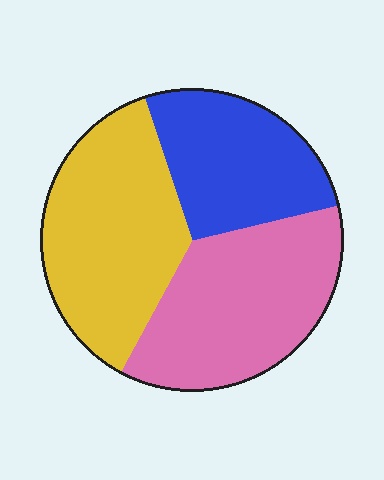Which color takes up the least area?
Blue, at roughly 25%.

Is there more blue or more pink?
Pink.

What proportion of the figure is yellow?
Yellow takes up between a third and a half of the figure.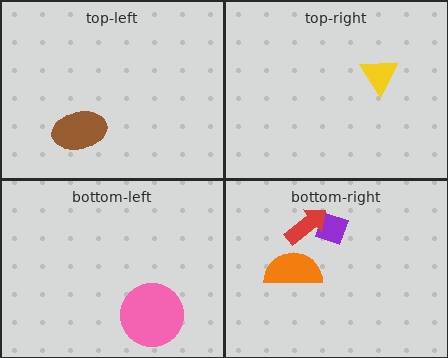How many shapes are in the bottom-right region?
3.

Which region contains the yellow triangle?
The top-right region.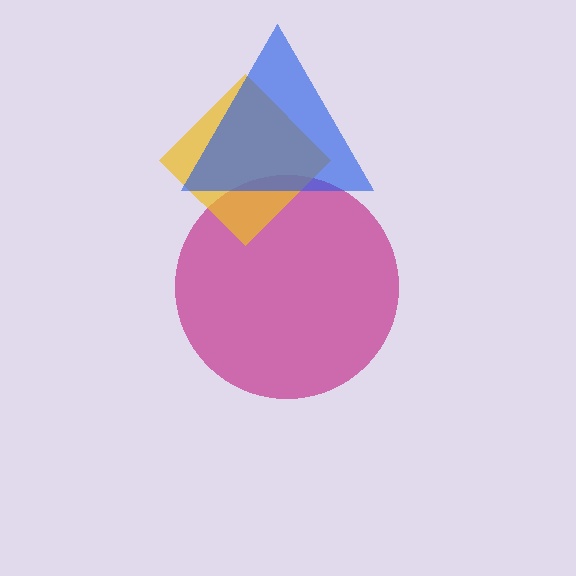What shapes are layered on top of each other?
The layered shapes are: a magenta circle, a yellow diamond, a blue triangle.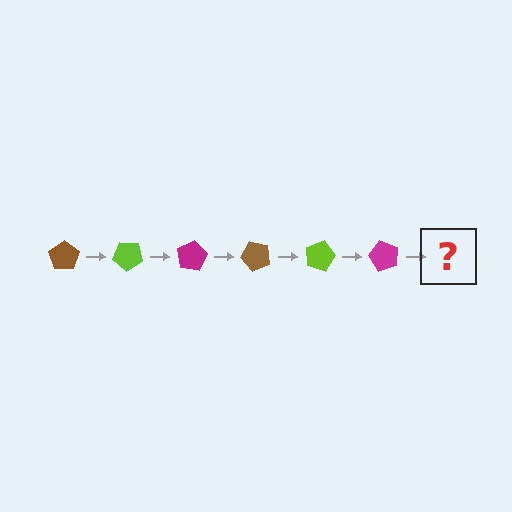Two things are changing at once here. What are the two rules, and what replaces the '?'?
The two rules are that it rotates 40 degrees each step and the color cycles through brown, lime, and magenta. The '?' should be a brown pentagon, rotated 240 degrees from the start.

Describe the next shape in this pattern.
It should be a brown pentagon, rotated 240 degrees from the start.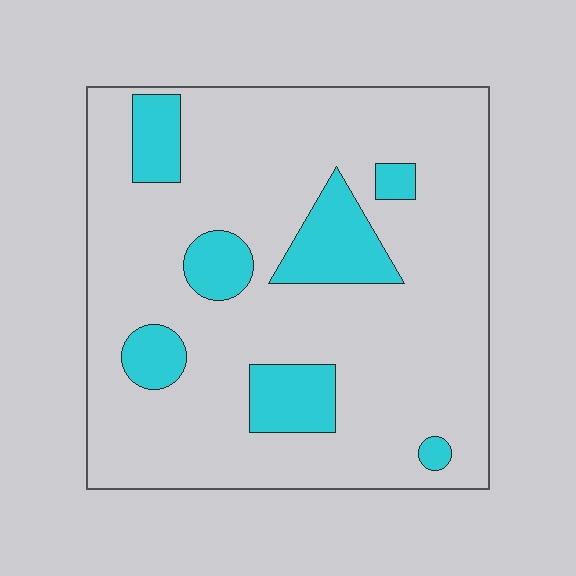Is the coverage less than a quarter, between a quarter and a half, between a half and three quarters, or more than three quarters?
Less than a quarter.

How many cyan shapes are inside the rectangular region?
7.